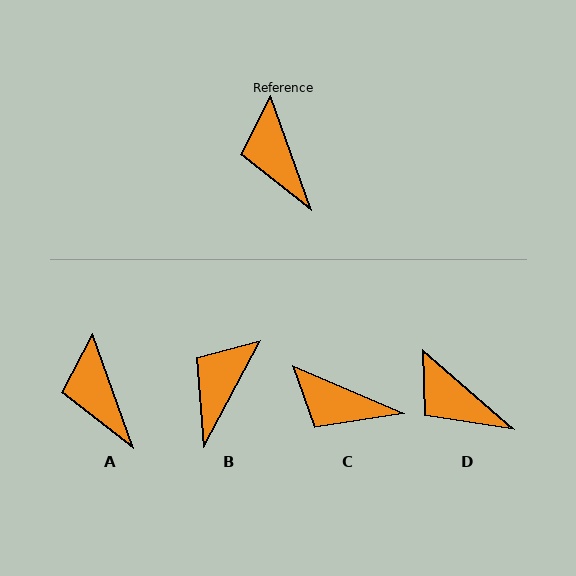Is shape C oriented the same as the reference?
No, it is off by about 47 degrees.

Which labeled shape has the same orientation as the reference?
A.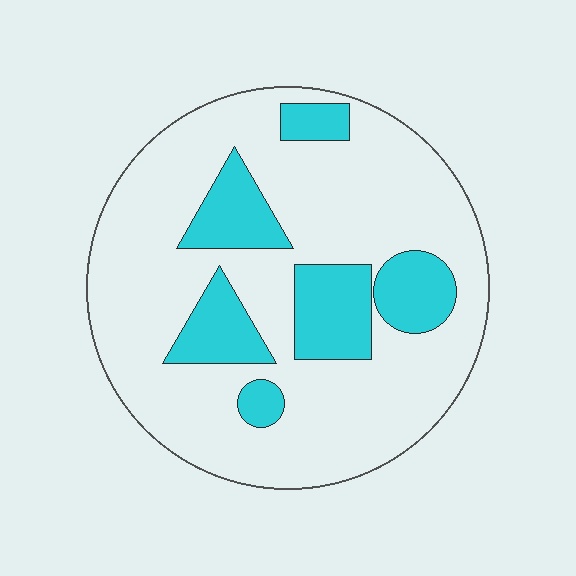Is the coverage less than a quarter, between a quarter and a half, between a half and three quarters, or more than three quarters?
Less than a quarter.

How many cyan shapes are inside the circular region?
6.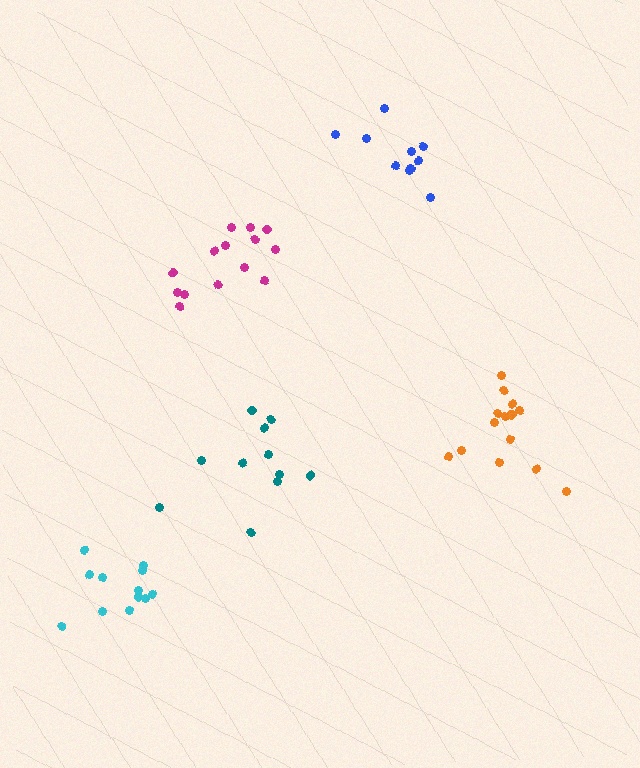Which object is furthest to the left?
The cyan cluster is leftmost.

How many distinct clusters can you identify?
There are 5 distinct clusters.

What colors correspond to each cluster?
The clusters are colored: blue, teal, orange, magenta, cyan.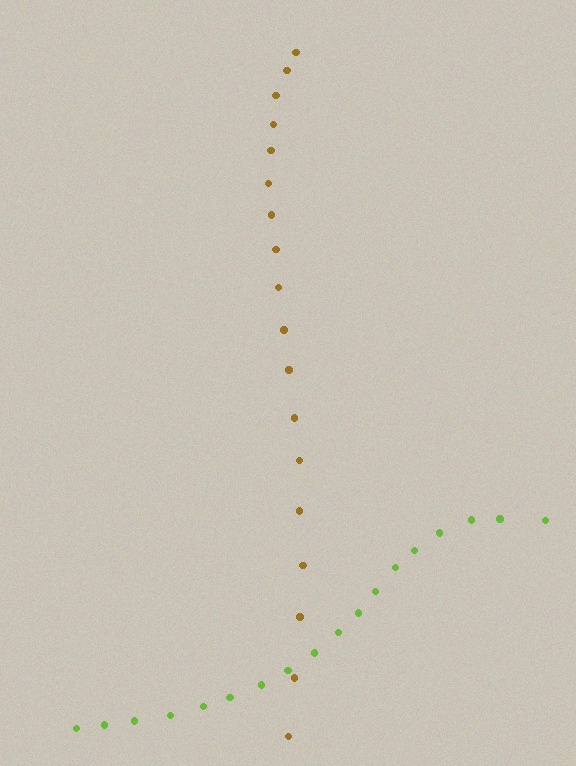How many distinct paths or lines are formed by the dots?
There are 2 distinct paths.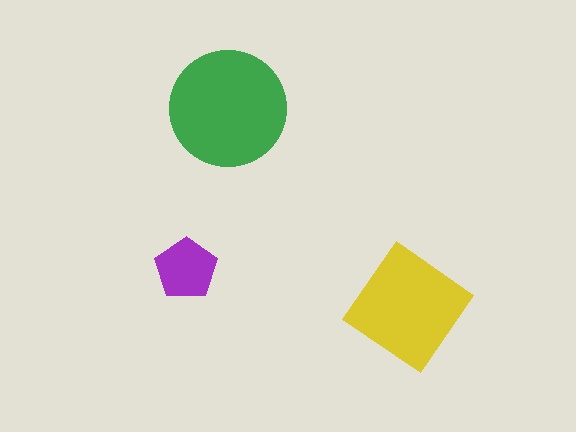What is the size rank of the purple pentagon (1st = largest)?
3rd.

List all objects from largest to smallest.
The green circle, the yellow diamond, the purple pentagon.